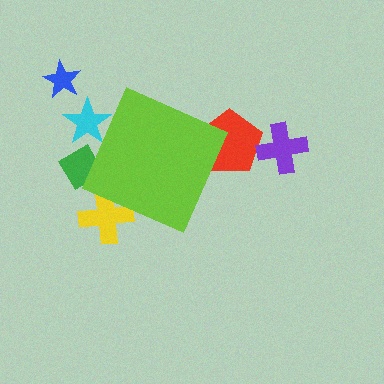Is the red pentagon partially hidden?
Yes, the red pentagon is partially hidden behind the lime diamond.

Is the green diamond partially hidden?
Yes, the green diamond is partially hidden behind the lime diamond.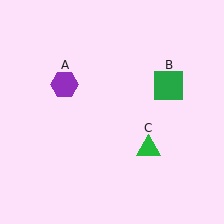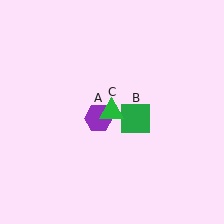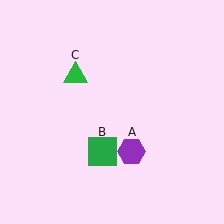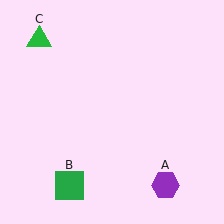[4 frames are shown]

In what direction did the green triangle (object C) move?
The green triangle (object C) moved up and to the left.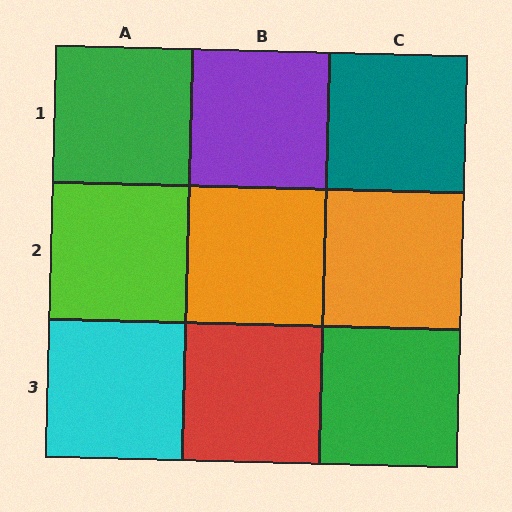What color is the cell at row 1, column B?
Purple.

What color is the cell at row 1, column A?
Green.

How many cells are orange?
2 cells are orange.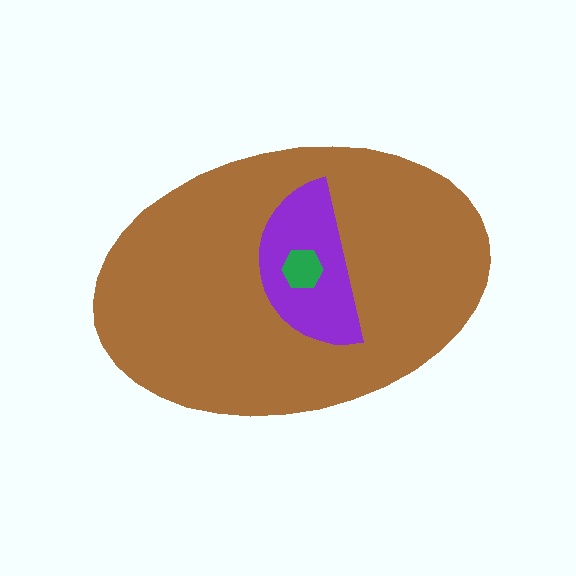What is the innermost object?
The green hexagon.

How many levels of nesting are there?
3.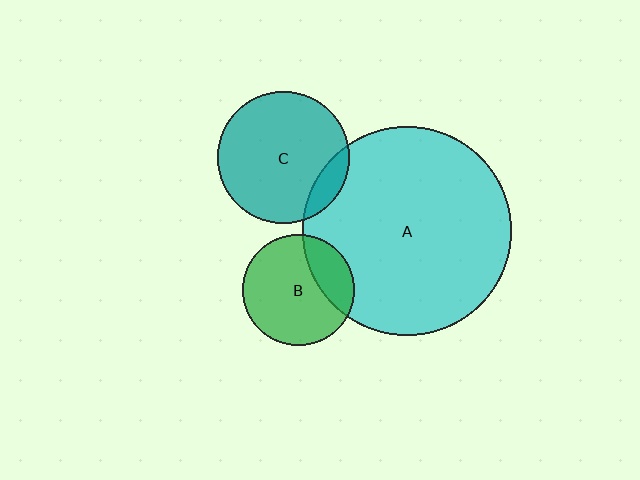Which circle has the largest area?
Circle A (cyan).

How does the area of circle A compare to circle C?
Approximately 2.5 times.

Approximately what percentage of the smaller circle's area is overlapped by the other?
Approximately 10%.